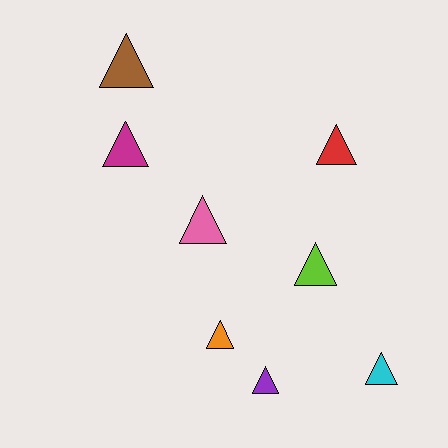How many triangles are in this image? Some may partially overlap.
There are 8 triangles.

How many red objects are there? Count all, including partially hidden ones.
There is 1 red object.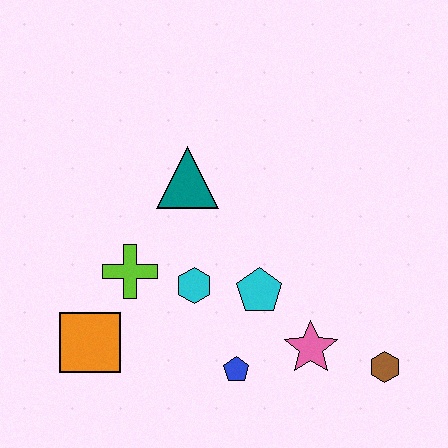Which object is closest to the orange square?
The lime cross is closest to the orange square.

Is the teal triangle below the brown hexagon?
No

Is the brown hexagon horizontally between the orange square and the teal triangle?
No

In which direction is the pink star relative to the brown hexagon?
The pink star is to the left of the brown hexagon.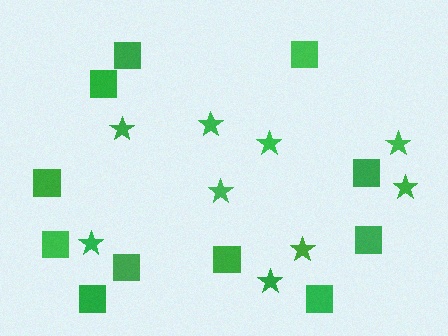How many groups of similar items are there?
There are 2 groups: one group of squares (11) and one group of stars (9).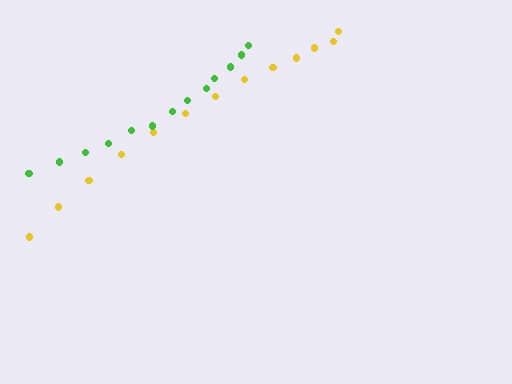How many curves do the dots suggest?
There are 2 distinct paths.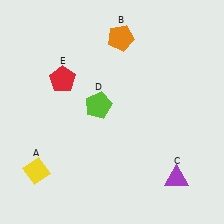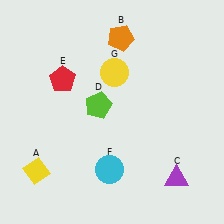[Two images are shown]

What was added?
A cyan circle (F), a yellow circle (G) were added in Image 2.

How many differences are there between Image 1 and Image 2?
There are 2 differences between the two images.